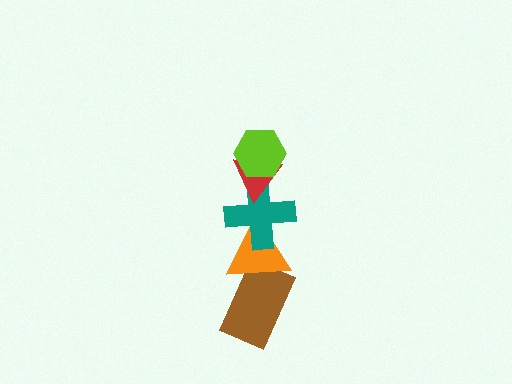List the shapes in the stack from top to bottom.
From top to bottom: the lime hexagon, the red triangle, the teal cross, the orange triangle, the brown rectangle.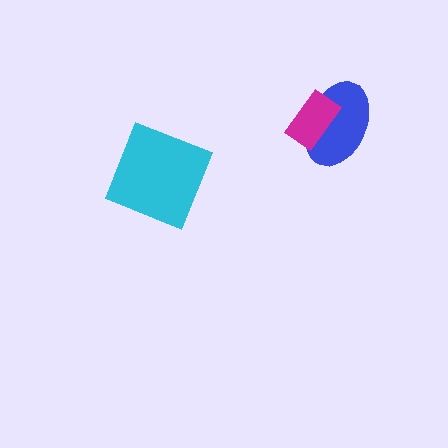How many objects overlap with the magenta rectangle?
1 object overlaps with the magenta rectangle.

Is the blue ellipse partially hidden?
Yes, it is partially covered by another shape.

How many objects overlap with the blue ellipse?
1 object overlaps with the blue ellipse.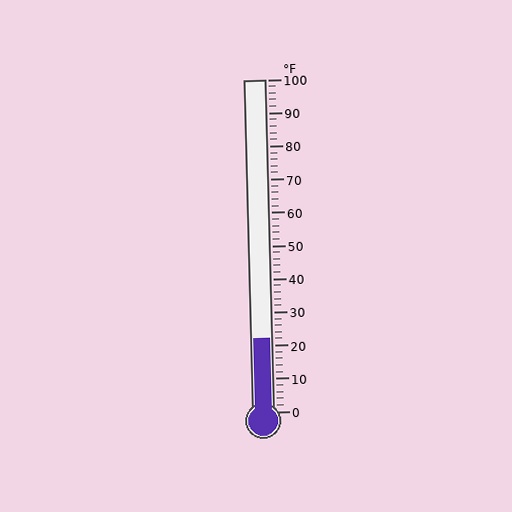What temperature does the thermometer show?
The thermometer shows approximately 22°F.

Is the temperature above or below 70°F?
The temperature is below 70°F.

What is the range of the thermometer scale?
The thermometer scale ranges from 0°F to 100°F.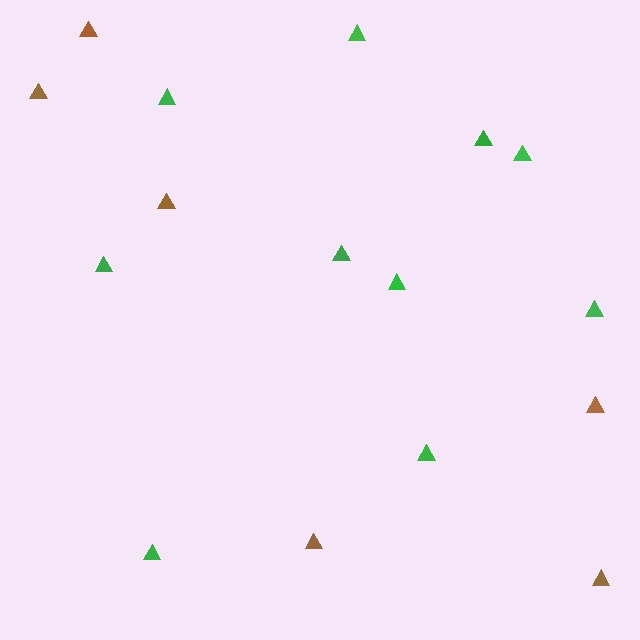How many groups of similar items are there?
There are 2 groups: one group of green triangles (10) and one group of brown triangles (6).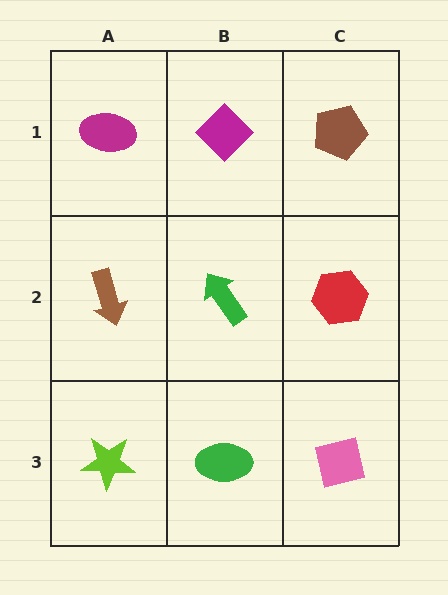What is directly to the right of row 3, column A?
A green ellipse.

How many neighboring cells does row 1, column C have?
2.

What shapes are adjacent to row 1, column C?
A red hexagon (row 2, column C), a magenta diamond (row 1, column B).